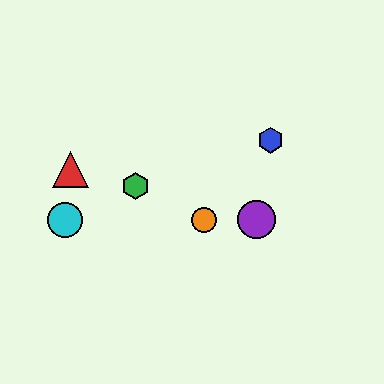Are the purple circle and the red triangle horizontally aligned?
No, the purple circle is at y≈220 and the red triangle is at y≈170.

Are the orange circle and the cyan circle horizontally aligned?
Yes, both are at y≈220.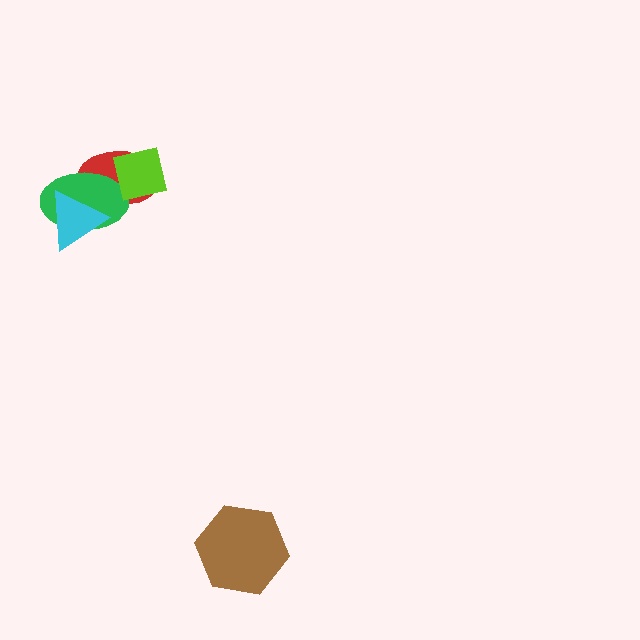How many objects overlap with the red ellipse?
3 objects overlap with the red ellipse.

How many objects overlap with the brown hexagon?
0 objects overlap with the brown hexagon.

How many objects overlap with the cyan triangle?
2 objects overlap with the cyan triangle.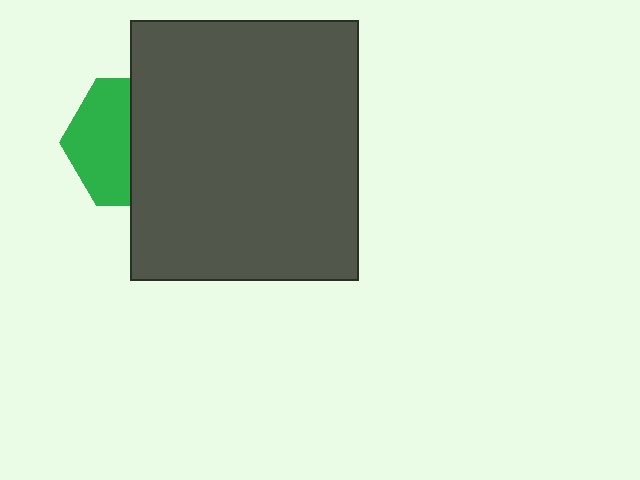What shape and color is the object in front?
The object in front is a dark gray rectangle.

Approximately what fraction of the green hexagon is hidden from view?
Roughly 53% of the green hexagon is hidden behind the dark gray rectangle.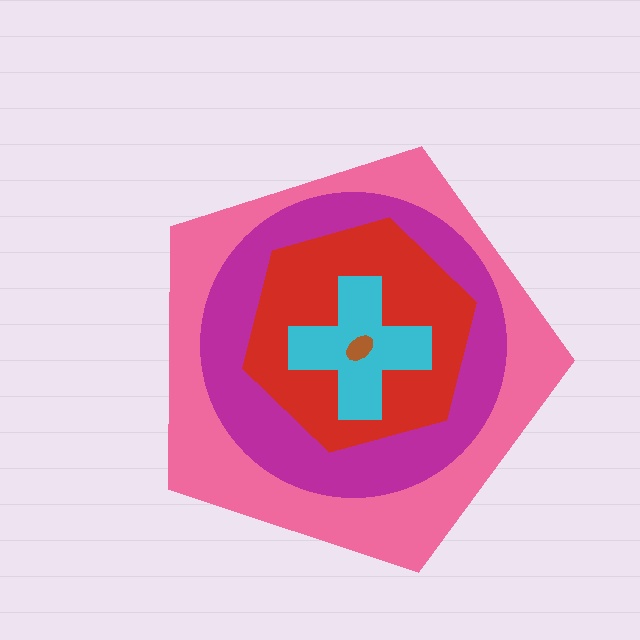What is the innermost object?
The brown ellipse.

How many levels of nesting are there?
5.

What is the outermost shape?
The pink pentagon.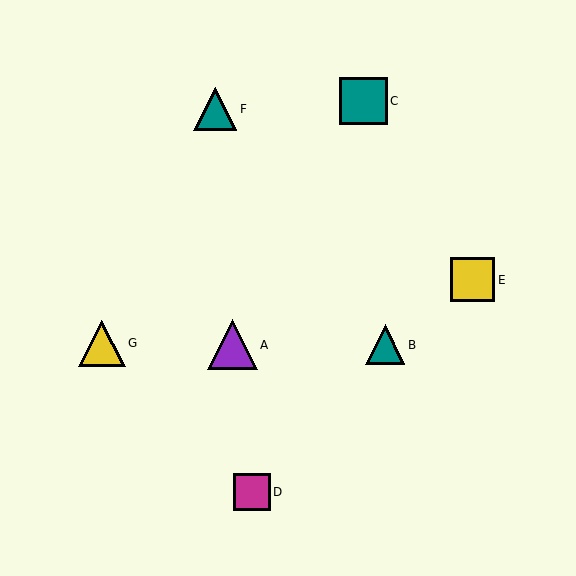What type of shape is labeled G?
Shape G is a yellow triangle.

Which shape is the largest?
The purple triangle (labeled A) is the largest.